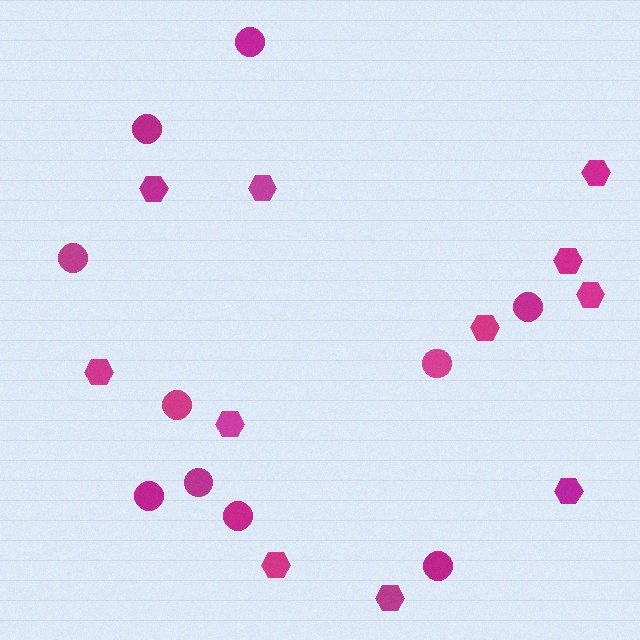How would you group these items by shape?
There are 2 groups: one group of hexagons (11) and one group of circles (10).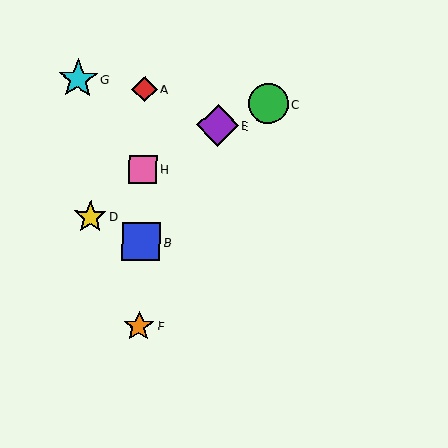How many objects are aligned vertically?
4 objects (A, B, F, H) are aligned vertically.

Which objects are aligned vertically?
Objects A, B, F, H are aligned vertically.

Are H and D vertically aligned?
No, H is at x≈143 and D is at x≈90.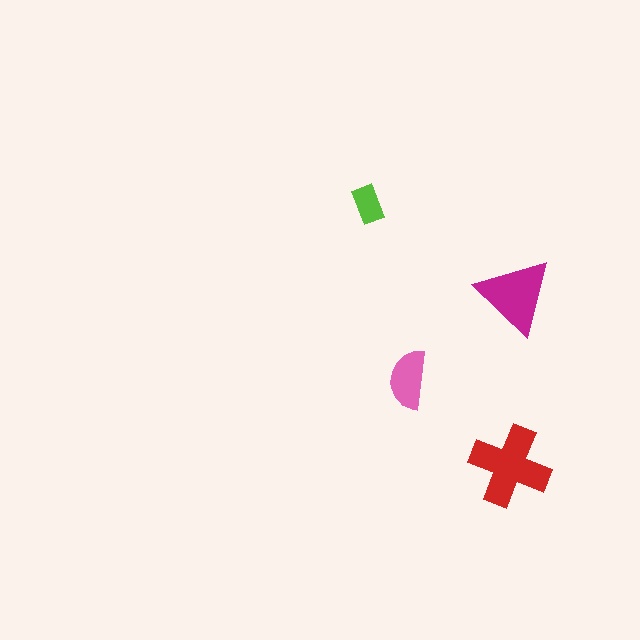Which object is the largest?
The red cross.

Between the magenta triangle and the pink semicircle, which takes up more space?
The magenta triangle.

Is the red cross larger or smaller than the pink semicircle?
Larger.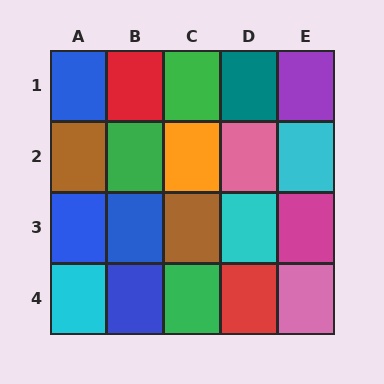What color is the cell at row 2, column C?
Orange.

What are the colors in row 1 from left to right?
Blue, red, green, teal, purple.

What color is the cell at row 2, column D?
Pink.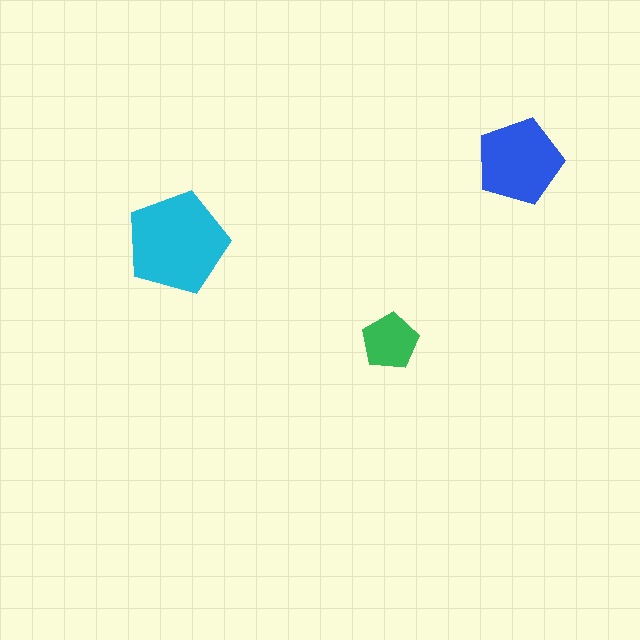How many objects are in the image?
There are 3 objects in the image.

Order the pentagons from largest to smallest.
the cyan one, the blue one, the green one.